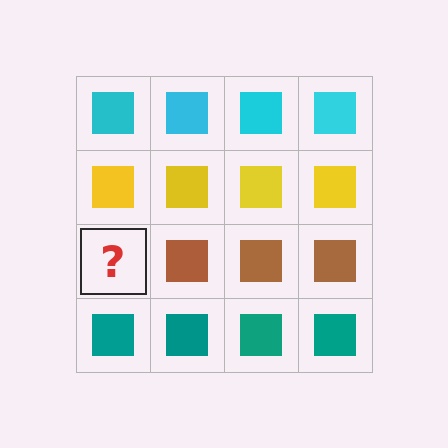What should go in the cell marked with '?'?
The missing cell should contain a brown square.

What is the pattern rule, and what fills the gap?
The rule is that each row has a consistent color. The gap should be filled with a brown square.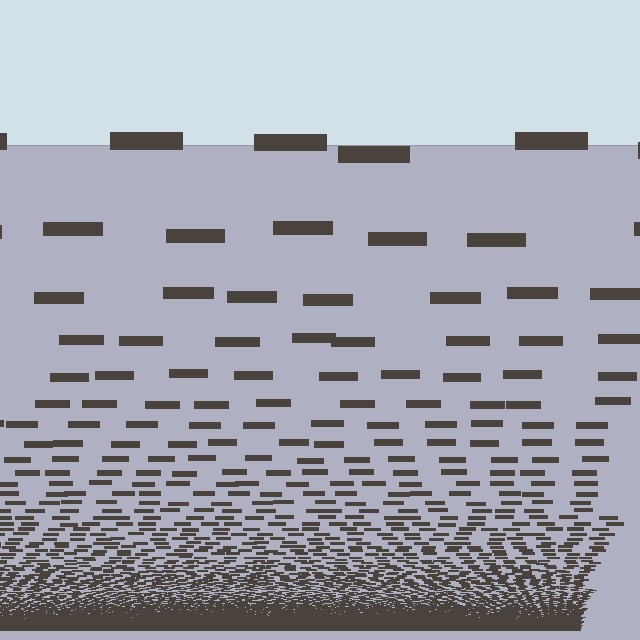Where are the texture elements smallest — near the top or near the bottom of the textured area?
Near the bottom.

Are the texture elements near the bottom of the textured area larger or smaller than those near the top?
Smaller. The gradient is inverted — elements near the bottom are smaller and denser.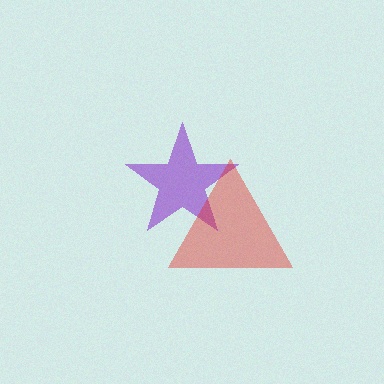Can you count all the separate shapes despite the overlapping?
Yes, there are 2 separate shapes.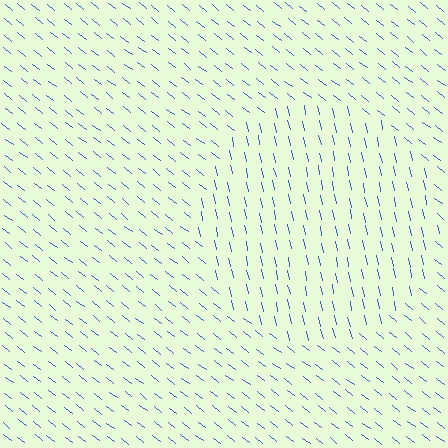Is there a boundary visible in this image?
Yes, there is a texture boundary formed by a change in line orientation.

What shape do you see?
I see a circle.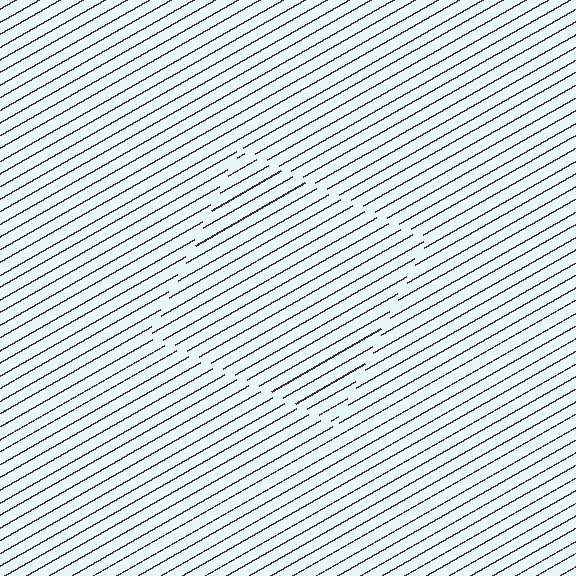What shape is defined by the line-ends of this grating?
An illusory square. The interior of the shape contains the same grating, shifted by half a period — the contour is defined by the phase discontinuity where line-ends from the inner and outer gratings abut.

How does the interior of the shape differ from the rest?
The interior of the shape contains the same grating, shifted by half a period — the contour is defined by the phase discontinuity where line-ends from the inner and outer gratings abut.